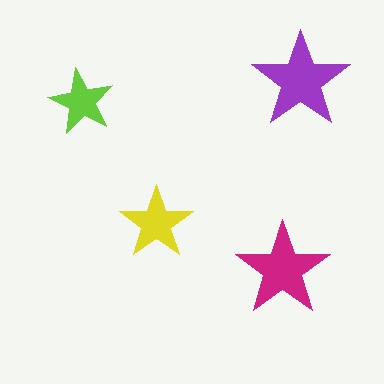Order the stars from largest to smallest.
the purple one, the magenta one, the yellow one, the lime one.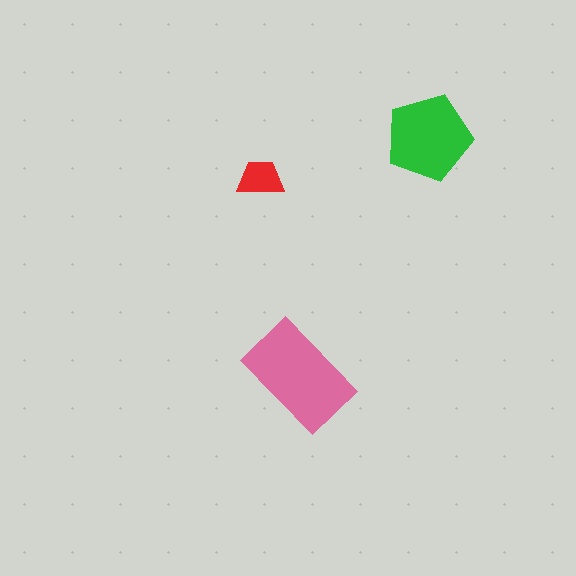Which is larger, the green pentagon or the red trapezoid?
The green pentagon.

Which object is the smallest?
The red trapezoid.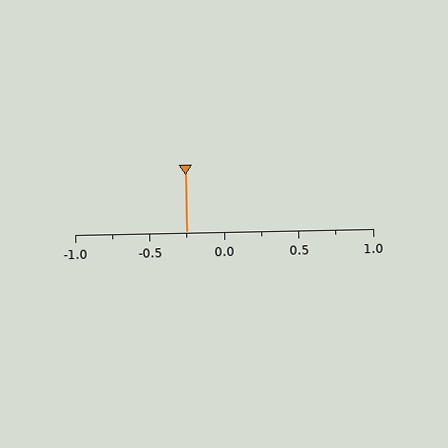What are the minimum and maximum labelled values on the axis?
The axis runs from -1.0 to 1.0.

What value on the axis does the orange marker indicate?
The marker indicates approximately -0.25.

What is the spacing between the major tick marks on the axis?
The major ticks are spaced 0.5 apart.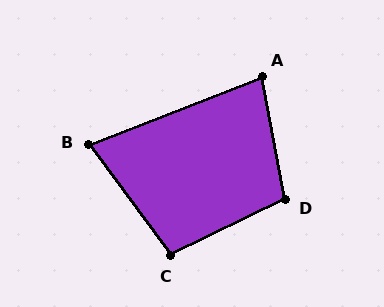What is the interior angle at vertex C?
Approximately 101 degrees (obtuse).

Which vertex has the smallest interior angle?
B, at approximately 75 degrees.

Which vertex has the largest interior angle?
D, at approximately 105 degrees.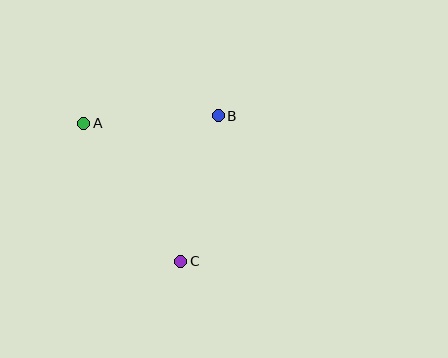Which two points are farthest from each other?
Points A and C are farthest from each other.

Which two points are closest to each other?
Points A and B are closest to each other.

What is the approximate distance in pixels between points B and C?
The distance between B and C is approximately 150 pixels.